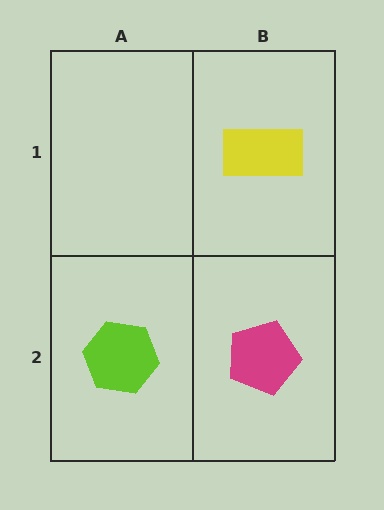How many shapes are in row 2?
2 shapes.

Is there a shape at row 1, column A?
No, that cell is empty.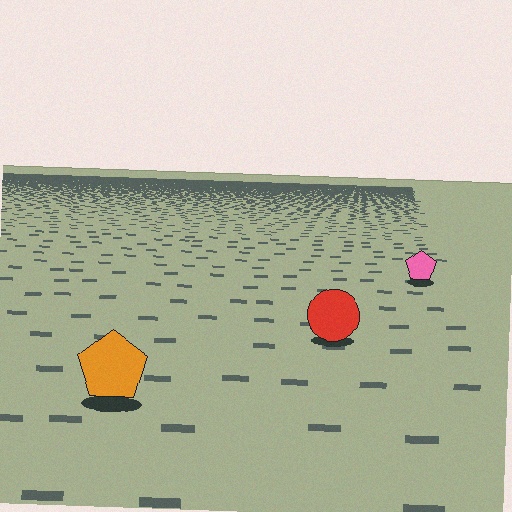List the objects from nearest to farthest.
From nearest to farthest: the orange pentagon, the red circle, the pink pentagon.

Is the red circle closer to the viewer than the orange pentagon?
No. The orange pentagon is closer — you can tell from the texture gradient: the ground texture is coarser near it.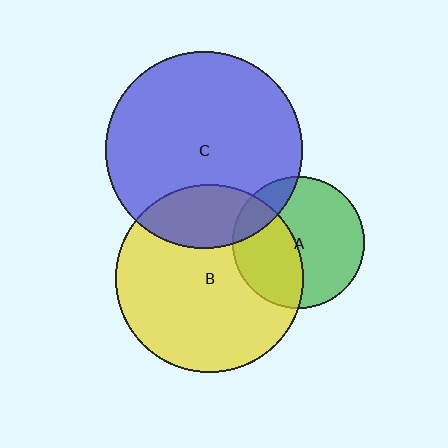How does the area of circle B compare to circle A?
Approximately 2.0 times.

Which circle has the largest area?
Circle C (blue).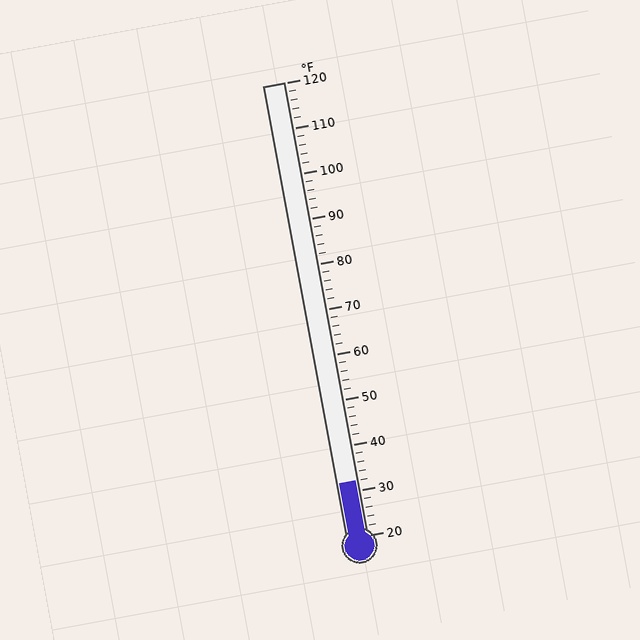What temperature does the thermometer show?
The thermometer shows approximately 32°F.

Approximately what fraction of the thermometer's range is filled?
The thermometer is filled to approximately 10% of its range.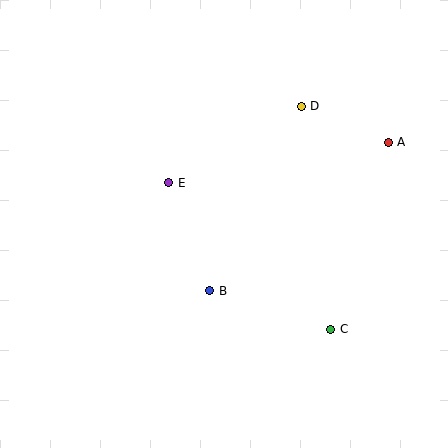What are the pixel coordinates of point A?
Point A is at (388, 142).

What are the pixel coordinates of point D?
Point D is at (301, 106).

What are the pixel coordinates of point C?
Point C is at (331, 329).